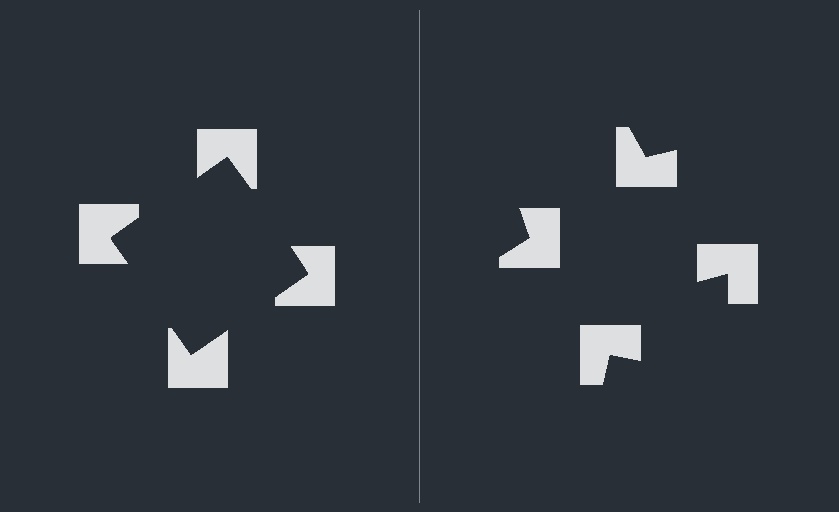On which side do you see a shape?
An illusory square appears on the left side. On the right side the wedge cuts are rotated, so no coherent shape forms.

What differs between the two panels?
The notched squares are positioned identically on both sides; only the wedge orientations differ. On the left they align to a square; on the right they are misaligned.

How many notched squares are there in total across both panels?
8 — 4 on each side.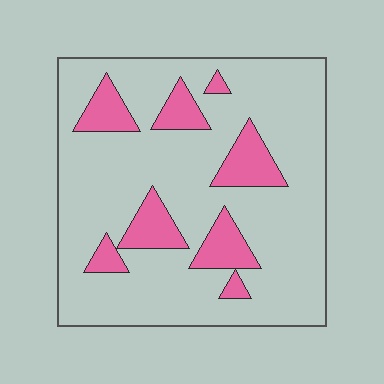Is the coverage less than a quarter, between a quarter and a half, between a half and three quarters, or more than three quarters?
Less than a quarter.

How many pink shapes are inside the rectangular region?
8.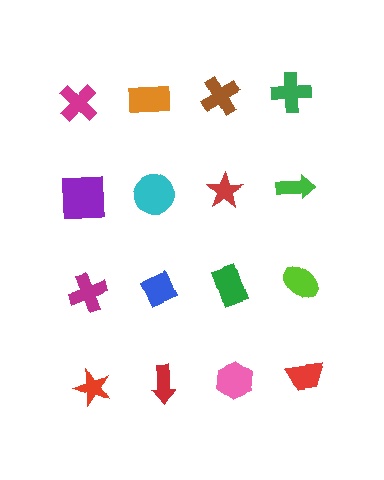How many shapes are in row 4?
4 shapes.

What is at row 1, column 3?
A brown cross.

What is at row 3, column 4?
A lime ellipse.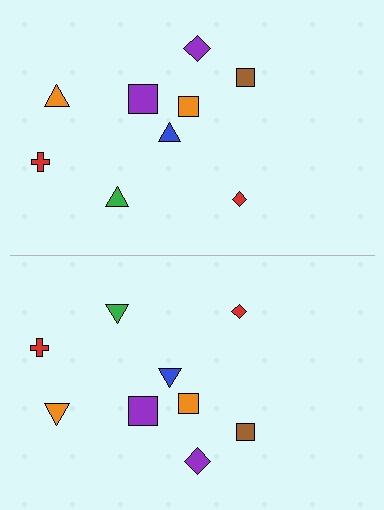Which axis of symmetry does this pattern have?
The pattern has a horizontal axis of symmetry running through the center of the image.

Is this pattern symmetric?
Yes, this pattern has bilateral (reflection) symmetry.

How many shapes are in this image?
There are 18 shapes in this image.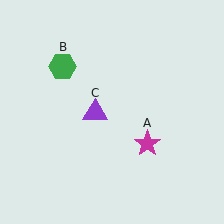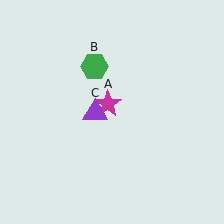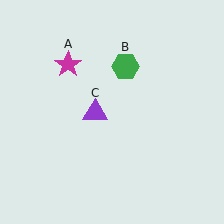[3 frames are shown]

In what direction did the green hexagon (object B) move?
The green hexagon (object B) moved right.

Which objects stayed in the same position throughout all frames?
Purple triangle (object C) remained stationary.